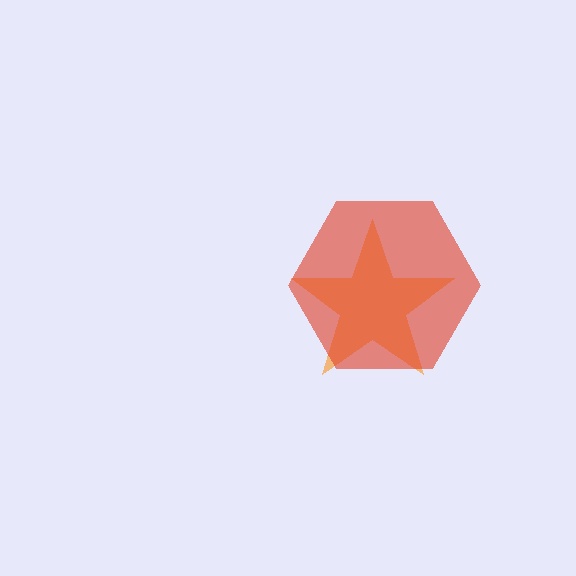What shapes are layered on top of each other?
The layered shapes are: an orange star, a red hexagon.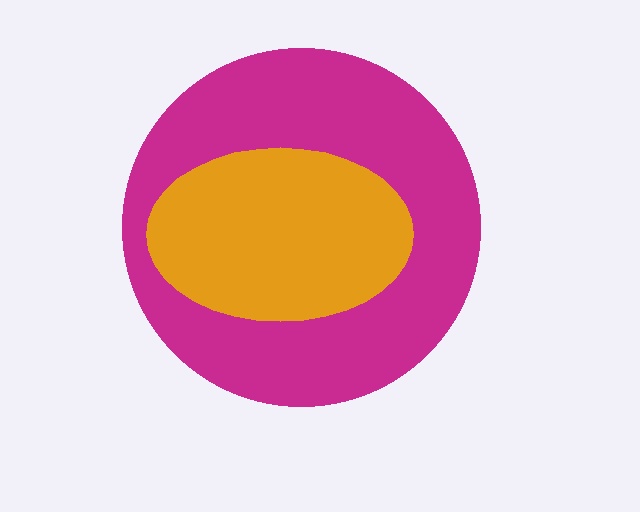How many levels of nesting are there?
2.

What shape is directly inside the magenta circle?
The orange ellipse.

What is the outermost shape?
The magenta circle.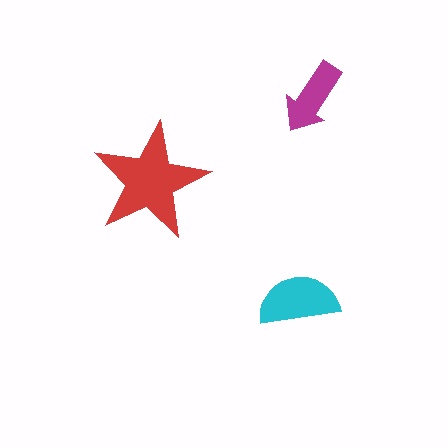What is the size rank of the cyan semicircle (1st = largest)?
2nd.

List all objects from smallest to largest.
The magenta arrow, the cyan semicircle, the red star.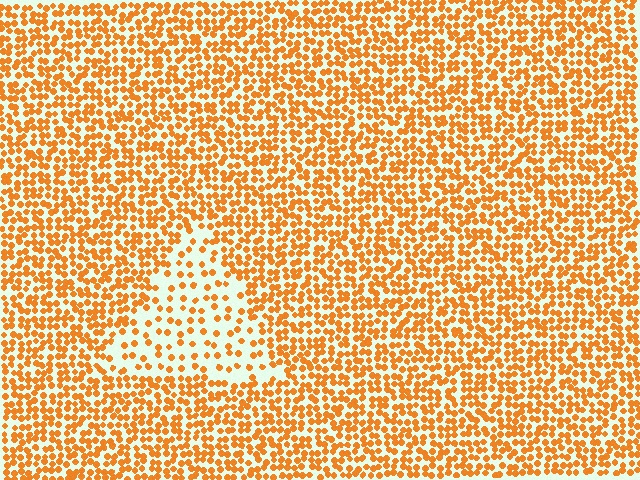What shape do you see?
I see a triangle.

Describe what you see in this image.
The image contains small orange elements arranged at two different densities. A triangle-shaped region is visible where the elements are less densely packed than the surrounding area.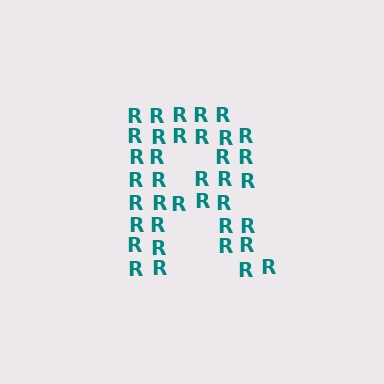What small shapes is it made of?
It is made of small letter R's.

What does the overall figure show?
The overall figure shows the letter R.